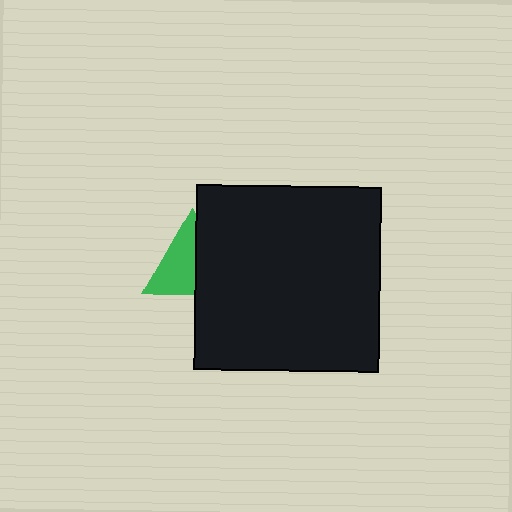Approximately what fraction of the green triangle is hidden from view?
Roughly 43% of the green triangle is hidden behind the black square.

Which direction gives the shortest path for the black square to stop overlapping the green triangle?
Moving right gives the shortest separation.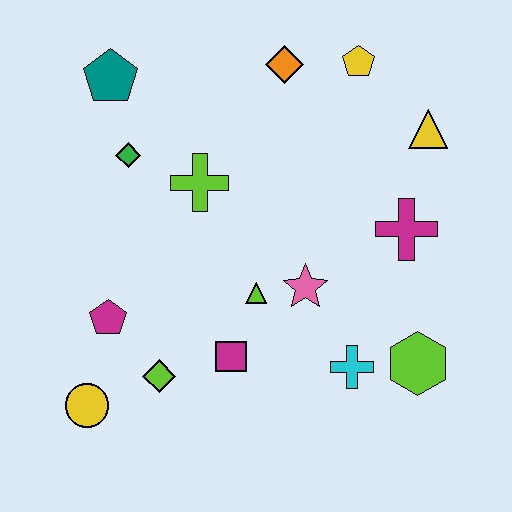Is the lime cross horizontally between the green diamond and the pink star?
Yes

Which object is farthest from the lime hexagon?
The teal pentagon is farthest from the lime hexagon.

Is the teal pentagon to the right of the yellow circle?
Yes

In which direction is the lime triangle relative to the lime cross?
The lime triangle is below the lime cross.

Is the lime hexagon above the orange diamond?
No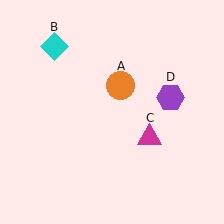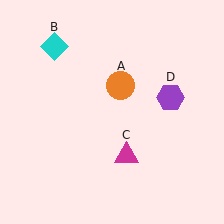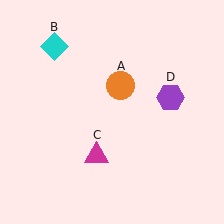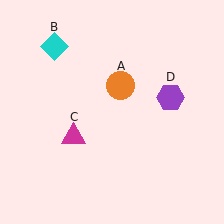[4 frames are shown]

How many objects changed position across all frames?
1 object changed position: magenta triangle (object C).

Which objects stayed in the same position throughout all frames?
Orange circle (object A) and cyan diamond (object B) and purple hexagon (object D) remained stationary.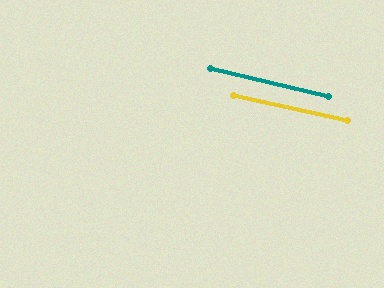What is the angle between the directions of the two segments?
Approximately 1 degree.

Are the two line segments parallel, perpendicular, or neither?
Parallel — their directions differ by only 0.7°.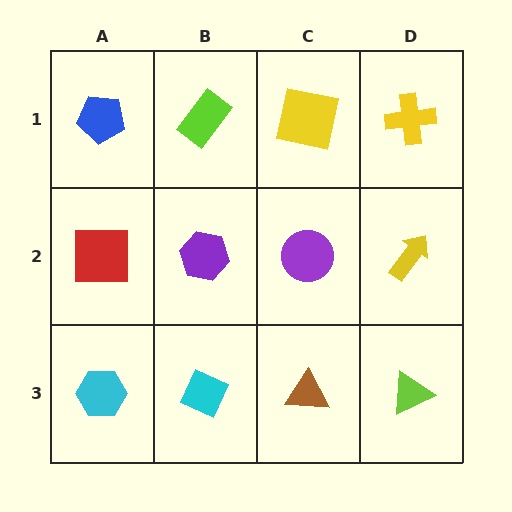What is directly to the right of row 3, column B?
A brown triangle.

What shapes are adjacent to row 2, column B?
A lime rectangle (row 1, column B), a cyan diamond (row 3, column B), a red square (row 2, column A), a purple circle (row 2, column C).